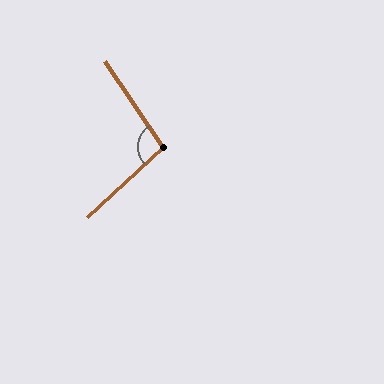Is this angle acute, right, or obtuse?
It is obtuse.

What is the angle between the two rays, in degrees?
Approximately 99 degrees.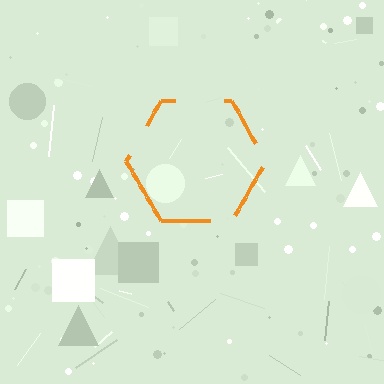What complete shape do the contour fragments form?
The contour fragments form a hexagon.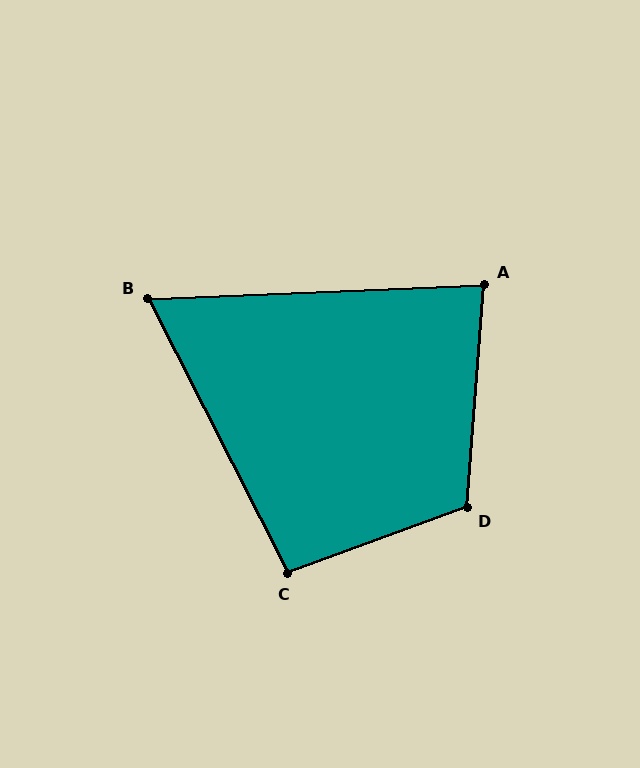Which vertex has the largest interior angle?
D, at approximately 115 degrees.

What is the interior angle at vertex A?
Approximately 83 degrees (acute).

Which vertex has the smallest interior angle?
B, at approximately 65 degrees.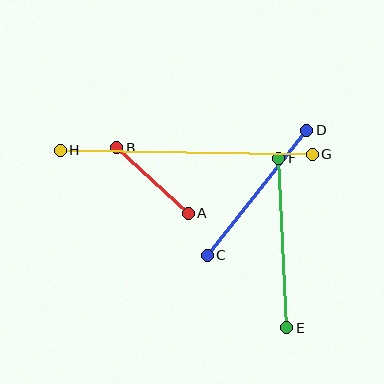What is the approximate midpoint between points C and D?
The midpoint is at approximately (257, 193) pixels.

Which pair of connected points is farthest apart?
Points G and H are farthest apart.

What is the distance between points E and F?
The distance is approximately 170 pixels.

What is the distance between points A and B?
The distance is approximately 97 pixels.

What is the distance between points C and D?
The distance is approximately 160 pixels.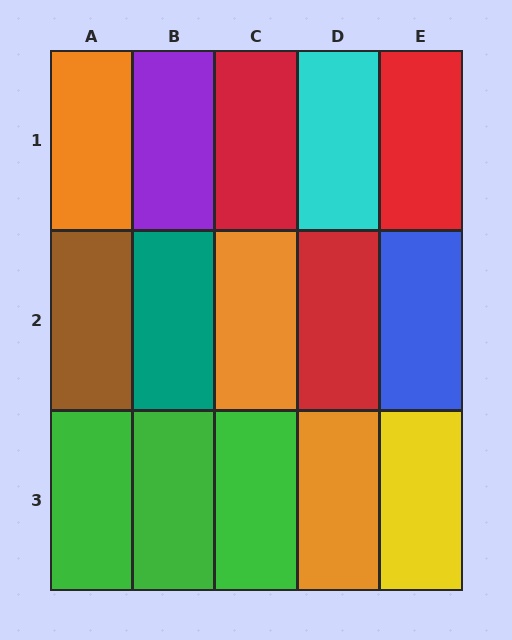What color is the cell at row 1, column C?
Red.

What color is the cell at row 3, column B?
Green.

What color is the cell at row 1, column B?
Purple.